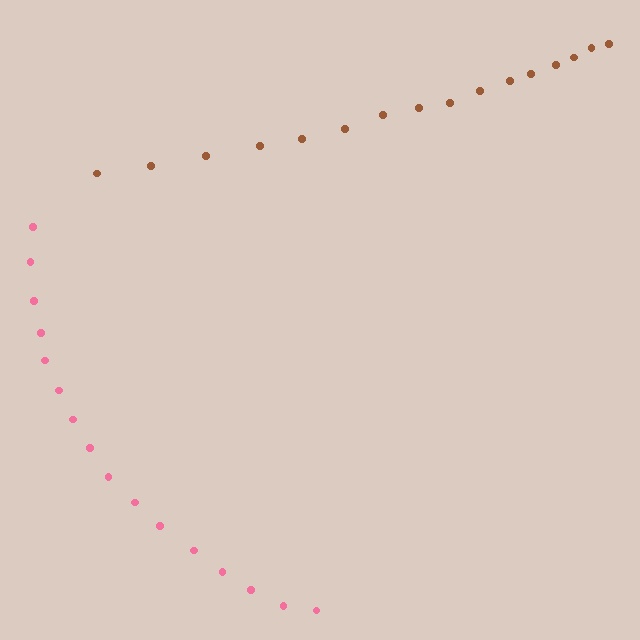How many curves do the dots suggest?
There are 2 distinct paths.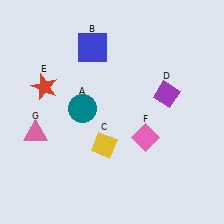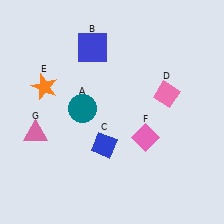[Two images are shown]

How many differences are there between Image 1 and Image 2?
There are 3 differences between the two images.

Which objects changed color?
C changed from yellow to blue. D changed from purple to pink. E changed from red to orange.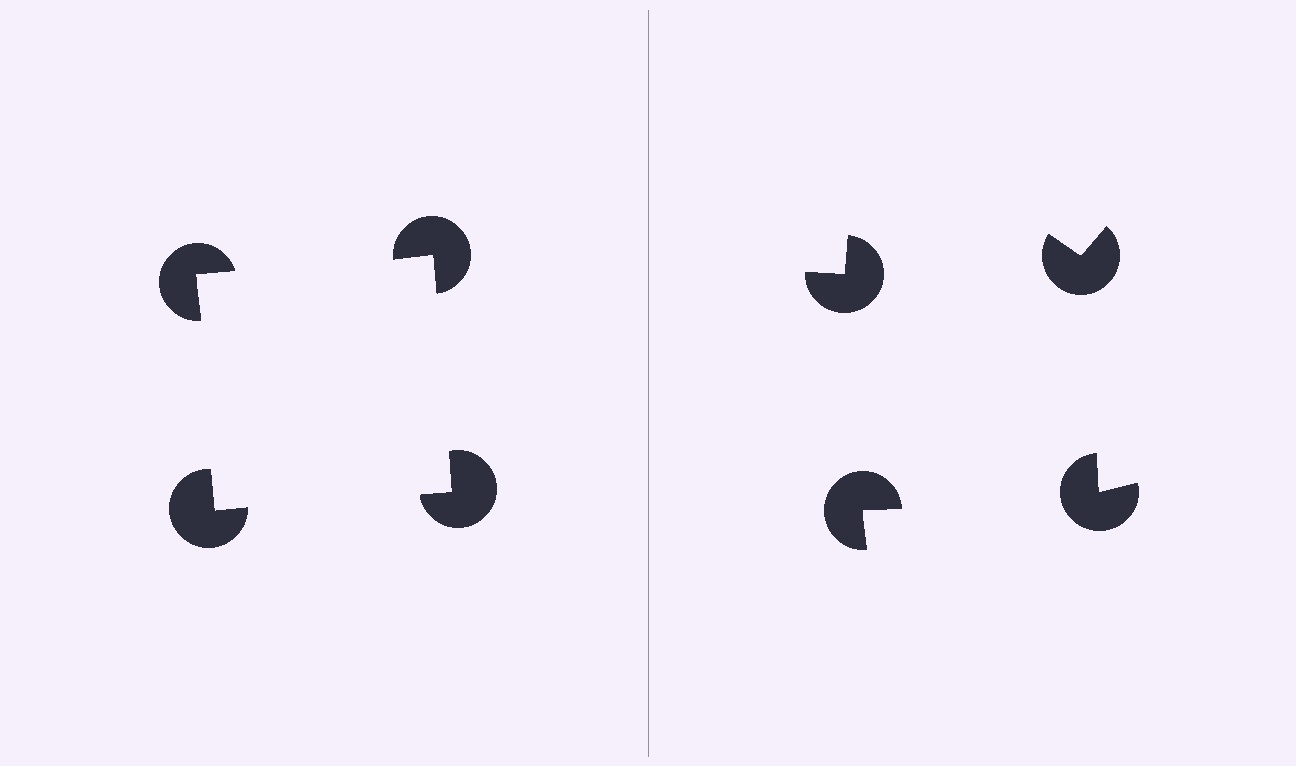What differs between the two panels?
The pac-man discs are positioned identically on both sides; only the wedge orientations differ. On the left they align to a square; on the right they are misaligned.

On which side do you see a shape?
An illusory square appears on the left side. On the right side the wedge cuts are rotated, so no coherent shape forms.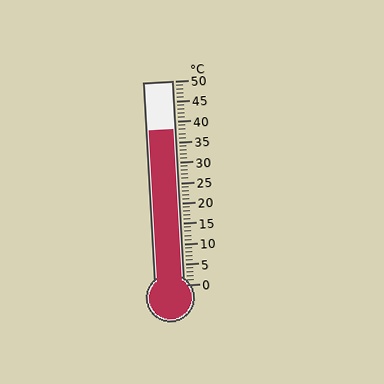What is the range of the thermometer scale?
The thermometer scale ranges from 0°C to 50°C.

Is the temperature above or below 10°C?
The temperature is above 10°C.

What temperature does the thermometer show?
The thermometer shows approximately 38°C.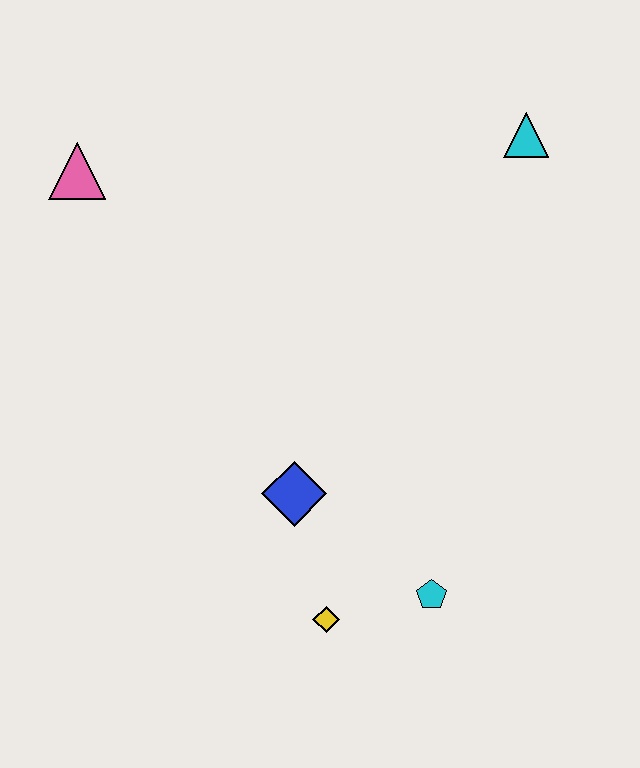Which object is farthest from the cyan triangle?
The yellow diamond is farthest from the cyan triangle.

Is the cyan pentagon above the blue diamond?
No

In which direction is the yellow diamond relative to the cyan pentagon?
The yellow diamond is to the left of the cyan pentagon.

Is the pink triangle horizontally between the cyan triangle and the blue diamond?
No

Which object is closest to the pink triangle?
The blue diamond is closest to the pink triangle.